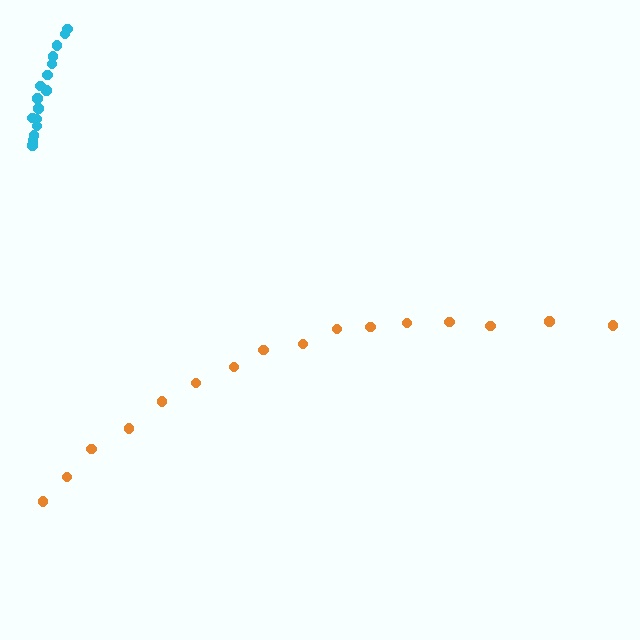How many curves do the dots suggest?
There are 2 distinct paths.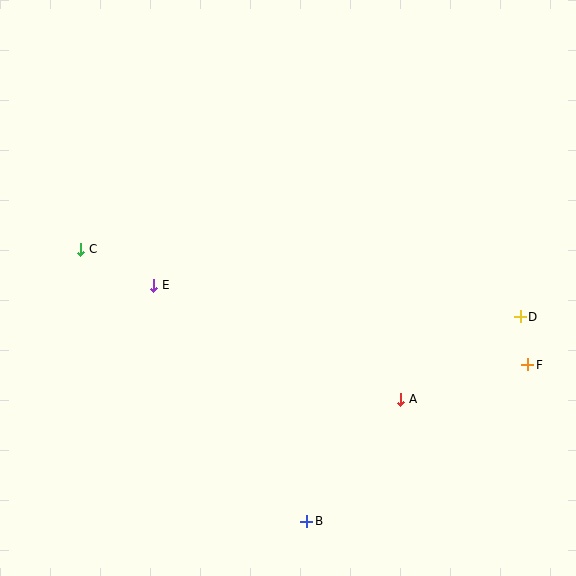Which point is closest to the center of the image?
Point E at (154, 285) is closest to the center.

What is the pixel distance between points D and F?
The distance between D and F is 48 pixels.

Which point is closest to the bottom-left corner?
Point B is closest to the bottom-left corner.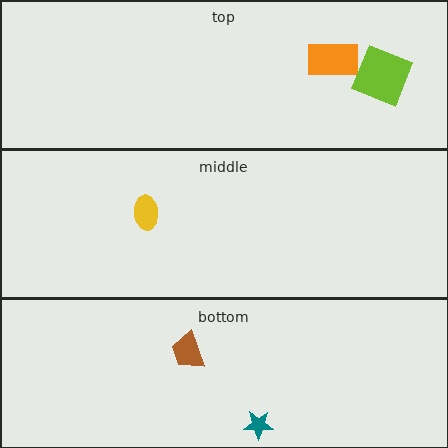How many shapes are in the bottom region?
2.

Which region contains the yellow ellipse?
The middle region.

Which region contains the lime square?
The top region.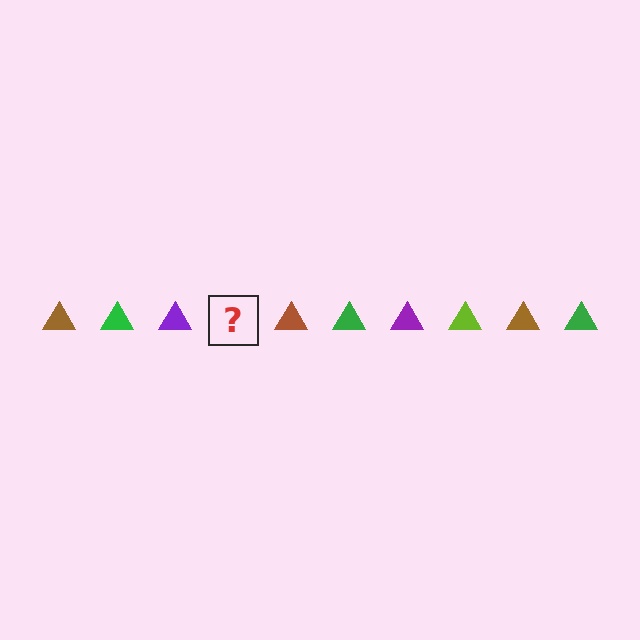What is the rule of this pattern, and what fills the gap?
The rule is that the pattern cycles through brown, green, purple, lime triangles. The gap should be filled with a lime triangle.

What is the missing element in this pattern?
The missing element is a lime triangle.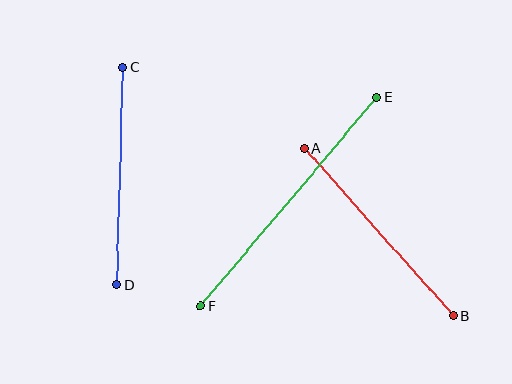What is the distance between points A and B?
The distance is approximately 225 pixels.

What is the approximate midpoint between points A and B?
The midpoint is at approximately (379, 232) pixels.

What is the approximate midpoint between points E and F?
The midpoint is at approximately (289, 202) pixels.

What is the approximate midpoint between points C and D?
The midpoint is at approximately (120, 176) pixels.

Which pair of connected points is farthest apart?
Points E and F are farthest apart.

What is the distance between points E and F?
The distance is approximately 273 pixels.